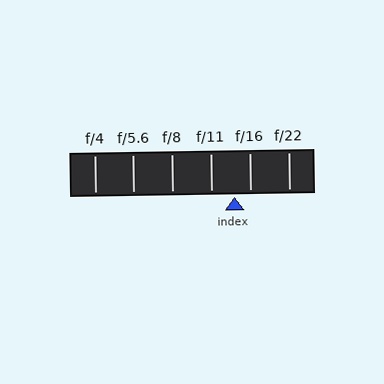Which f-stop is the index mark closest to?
The index mark is closest to f/16.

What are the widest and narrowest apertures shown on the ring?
The widest aperture shown is f/4 and the narrowest is f/22.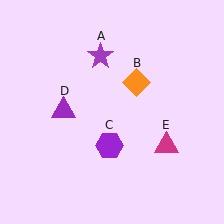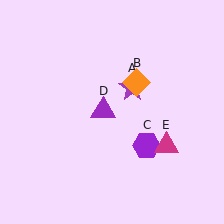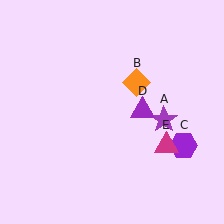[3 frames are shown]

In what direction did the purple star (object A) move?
The purple star (object A) moved down and to the right.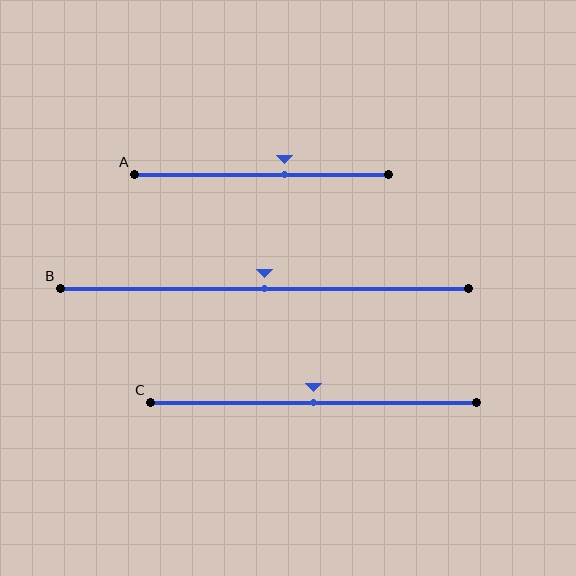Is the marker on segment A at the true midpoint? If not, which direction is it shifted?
No, the marker on segment A is shifted to the right by about 9% of the segment length.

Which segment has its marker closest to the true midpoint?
Segment B has its marker closest to the true midpoint.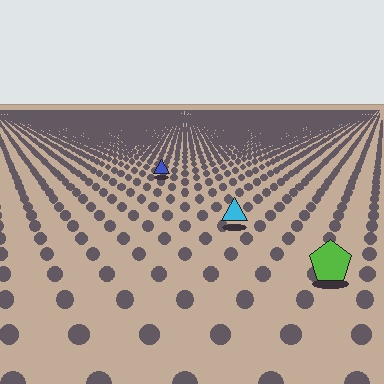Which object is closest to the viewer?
The lime pentagon is closest. The texture marks near it are larger and more spread out.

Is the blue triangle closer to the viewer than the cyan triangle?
No. The cyan triangle is closer — you can tell from the texture gradient: the ground texture is coarser near it.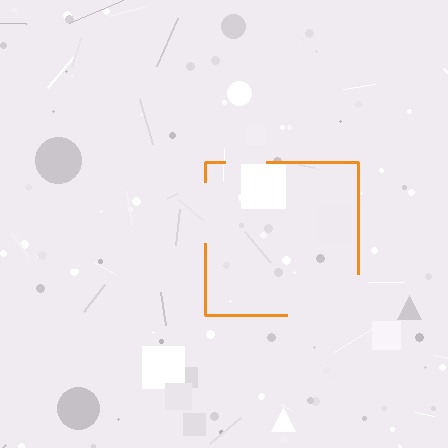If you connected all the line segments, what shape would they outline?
They would outline a square.